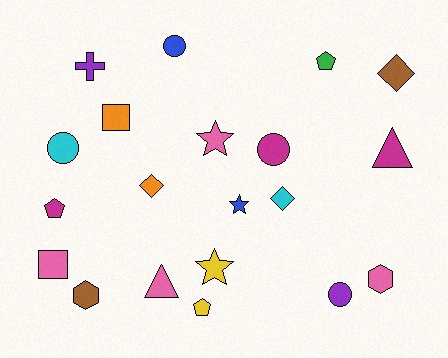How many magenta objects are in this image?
There are 3 magenta objects.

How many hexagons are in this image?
There are 2 hexagons.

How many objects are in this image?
There are 20 objects.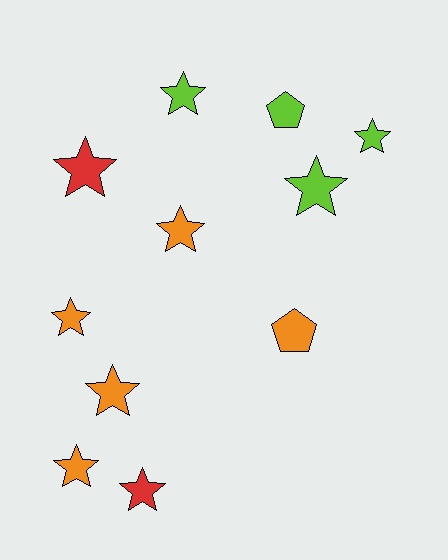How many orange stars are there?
There are 4 orange stars.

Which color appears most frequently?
Orange, with 5 objects.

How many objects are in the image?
There are 11 objects.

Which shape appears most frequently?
Star, with 9 objects.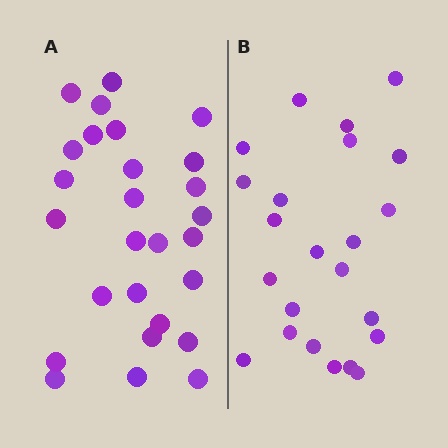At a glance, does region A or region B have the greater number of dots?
Region A (the left region) has more dots.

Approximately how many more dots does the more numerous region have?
Region A has about 4 more dots than region B.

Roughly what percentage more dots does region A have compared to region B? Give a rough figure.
About 15% more.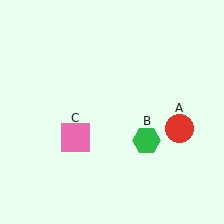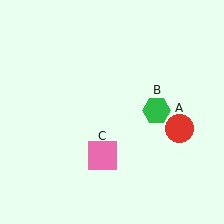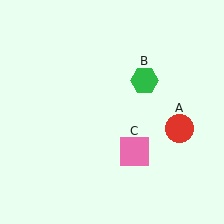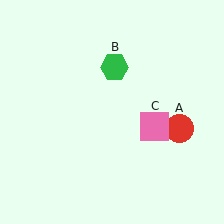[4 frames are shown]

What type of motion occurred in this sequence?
The green hexagon (object B), pink square (object C) rotated counterclockwise around the center of the scene.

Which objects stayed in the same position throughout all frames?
Red circle (object A) remained stationary.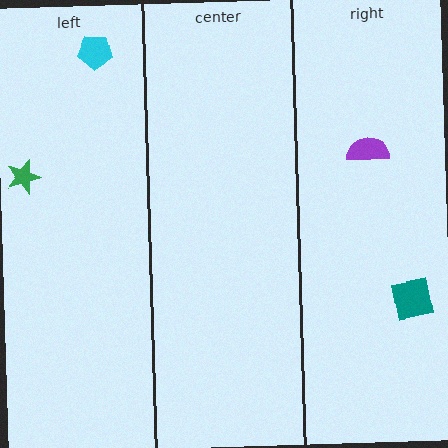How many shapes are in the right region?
2.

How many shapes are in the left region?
2.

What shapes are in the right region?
The purple semicircle, the teal square.